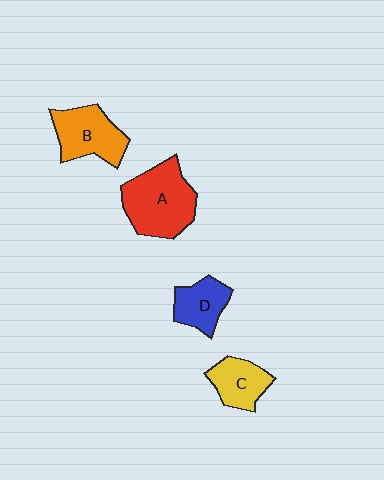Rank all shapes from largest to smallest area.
From largest to smallest: A (red), B (orange), C (yellow), D (blue).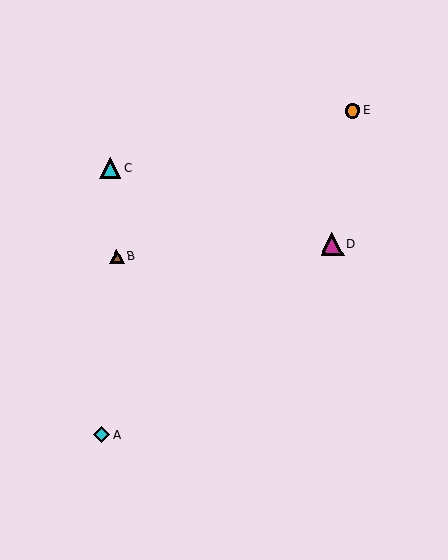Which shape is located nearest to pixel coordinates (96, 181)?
The cyan triangle (labeled C) at (110, 168) is nearest to that location.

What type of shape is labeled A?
Shape A is a cyan diamond.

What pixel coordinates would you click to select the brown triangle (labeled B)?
Click at (117, 256) to select the brown triangle B.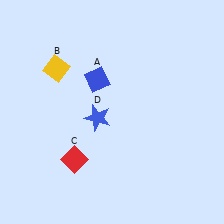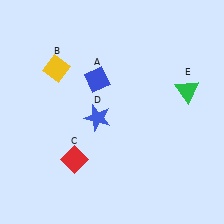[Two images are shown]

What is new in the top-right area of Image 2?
A green triangle (E) was added in the top-right area of Image 2.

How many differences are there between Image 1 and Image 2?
There is 1 difference between the two images.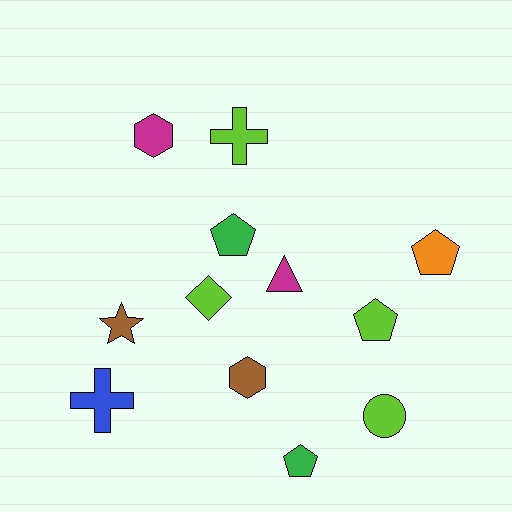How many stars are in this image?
There is 1 star.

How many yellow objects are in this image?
There are no yellow objects.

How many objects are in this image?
There are 12 objects.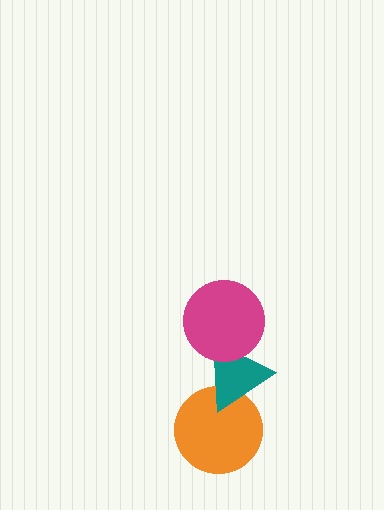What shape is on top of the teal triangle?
The magenta circle is on top of the teal triangle.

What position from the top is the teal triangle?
The teal triangle is 2nd from the top.